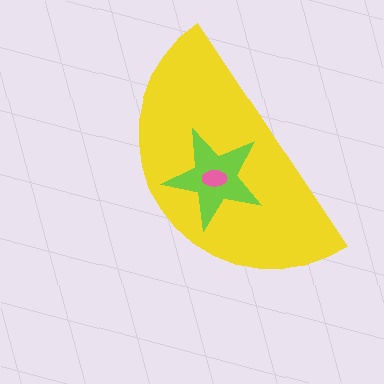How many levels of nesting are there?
3.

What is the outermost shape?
The yellow semicircle.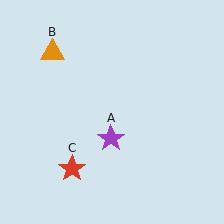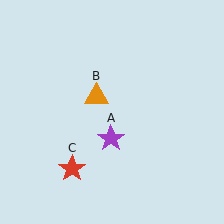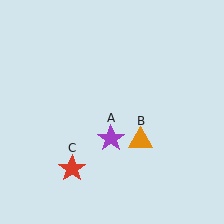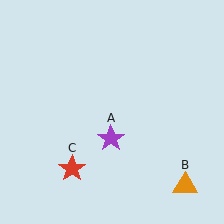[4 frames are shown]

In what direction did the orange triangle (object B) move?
The orange triangle (object B) moved down and to the right.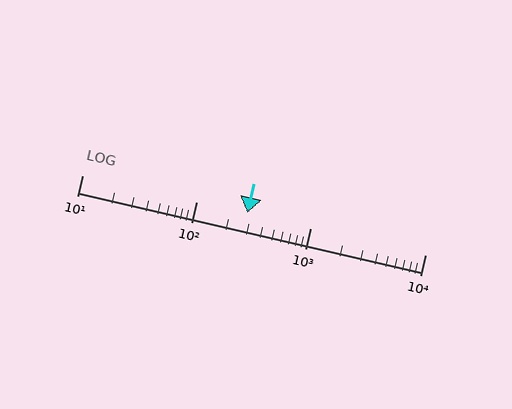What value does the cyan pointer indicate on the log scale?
The pointer indicates approximately 280.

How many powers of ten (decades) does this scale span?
The scale spans 3 decades, from 10 to 10000.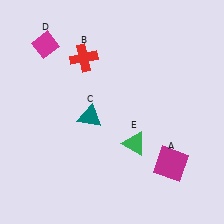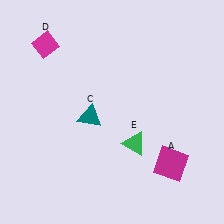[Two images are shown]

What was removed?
The red cross (B) was removed in Image 2.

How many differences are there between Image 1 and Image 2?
There is 1 difference between the two images.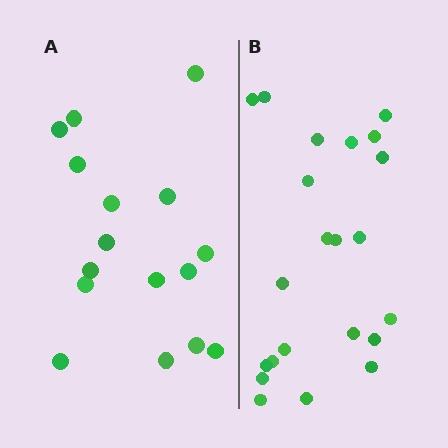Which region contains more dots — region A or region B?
Region B (the right region) has more dots.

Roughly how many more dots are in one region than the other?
Region B has about 6 more dots than region A.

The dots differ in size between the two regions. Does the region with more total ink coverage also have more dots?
No. Region A has more total ink coverage because its dots are larger, but region B actually contains more individual dots. Total area can be misleading — the number of items is what matters here.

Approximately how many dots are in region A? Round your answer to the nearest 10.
About 20 dots. (The exact count is 16, which rounds to 20.)